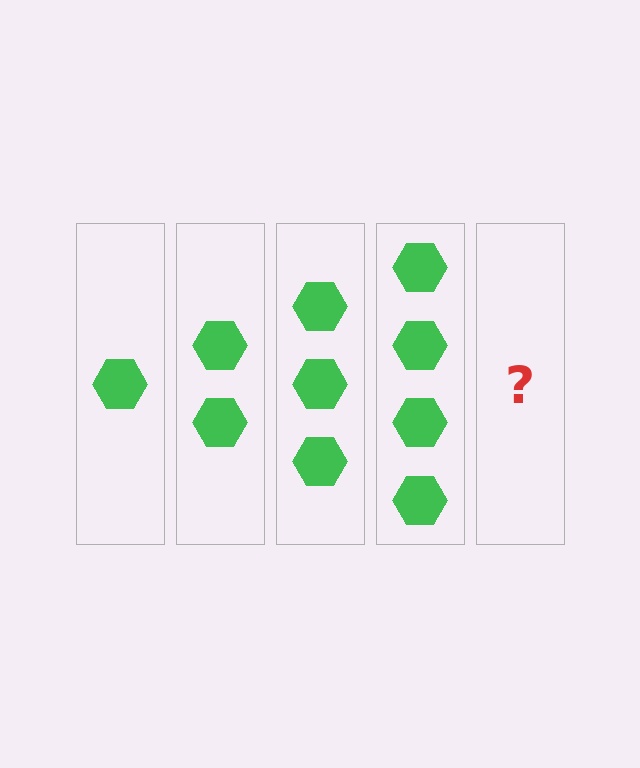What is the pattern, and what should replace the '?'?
The pattern is that each step adds one more hexagon. The '?' should be 5 hexagons.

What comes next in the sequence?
The next element should be 5 hexagons.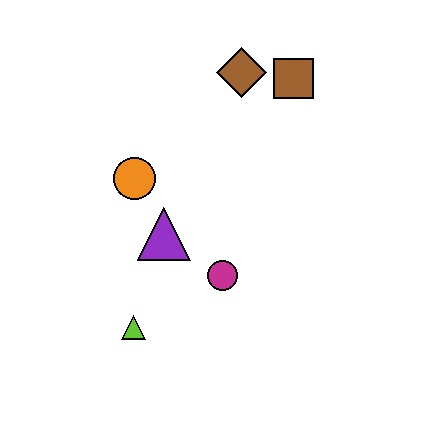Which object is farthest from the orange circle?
The brown square is farthest from the orange circle.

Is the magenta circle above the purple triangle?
No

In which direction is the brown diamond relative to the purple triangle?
The brown diamond is above the purple triangle.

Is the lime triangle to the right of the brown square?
No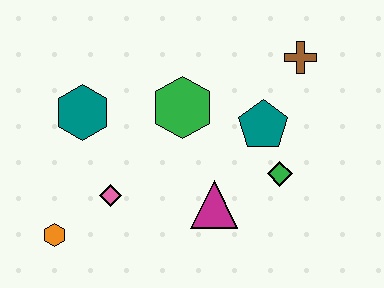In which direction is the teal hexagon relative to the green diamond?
The teal hexagon is to the left of the green diamond.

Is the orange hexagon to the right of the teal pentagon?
No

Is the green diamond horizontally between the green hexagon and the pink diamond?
No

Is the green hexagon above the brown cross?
No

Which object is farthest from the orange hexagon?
The brown cross is farthest from the orange hexagon.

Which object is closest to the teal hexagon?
The pink diamond is closest to the teal hexagon.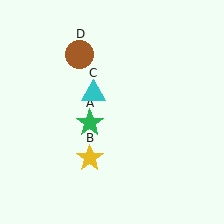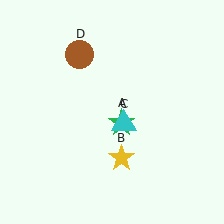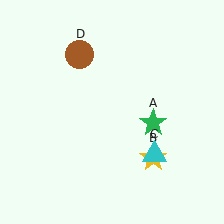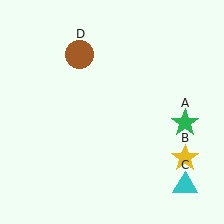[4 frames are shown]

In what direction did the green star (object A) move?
The green star (object A) moved right.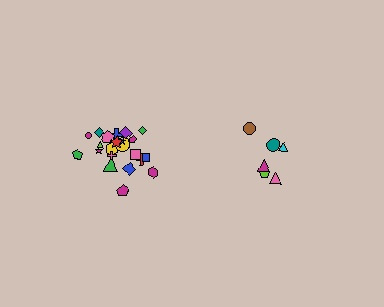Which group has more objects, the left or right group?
The left group.